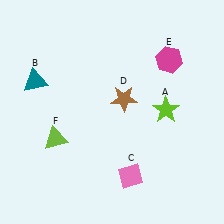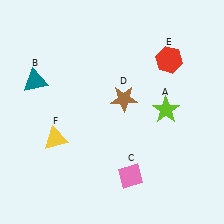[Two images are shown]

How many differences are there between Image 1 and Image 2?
There are 2 differences between the two images.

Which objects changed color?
E changed from magenta to red. F changed from lime to yellow.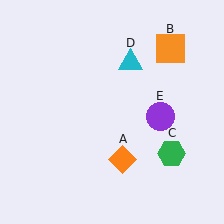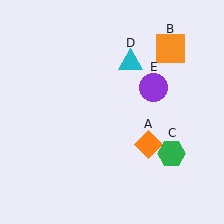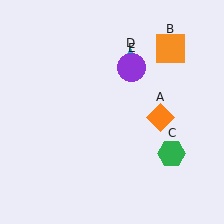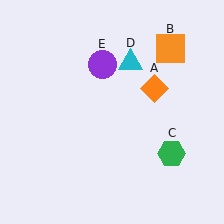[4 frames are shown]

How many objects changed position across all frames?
2 objects changed position: orange diamond (object A), purple circle (object E).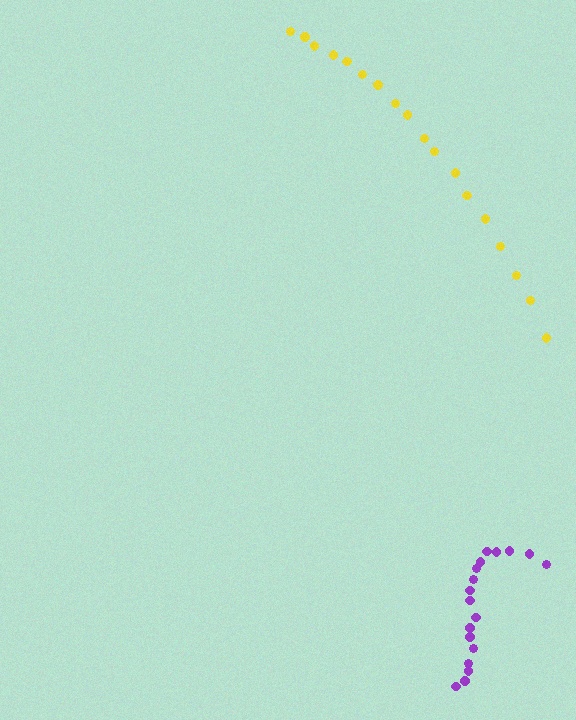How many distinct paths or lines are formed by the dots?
There are 2 distinct paths.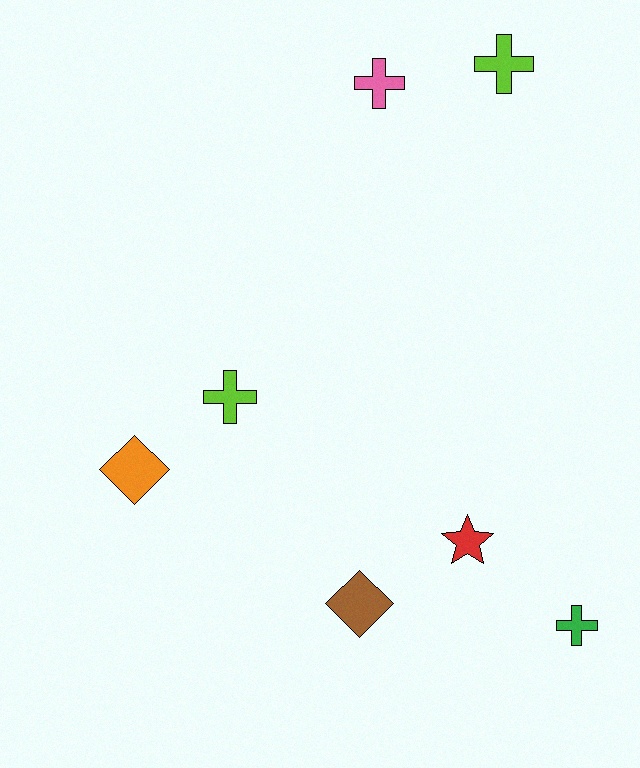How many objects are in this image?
There are 7 objects.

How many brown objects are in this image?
There is 1 brown object.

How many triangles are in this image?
There are no triangles.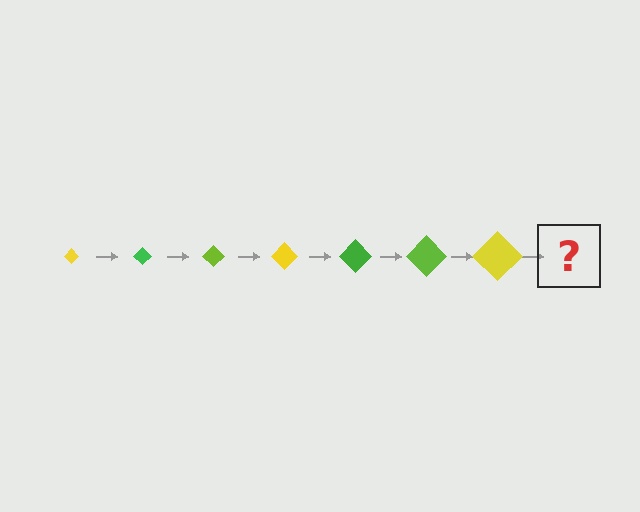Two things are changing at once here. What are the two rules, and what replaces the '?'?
The two rules are that the diamond grows larger each step and the color cycles through yellow, green, and lime. The '?' should be a green diamond, larger than the previous one.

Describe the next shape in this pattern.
It should be a green diamond, larger than the previous one.